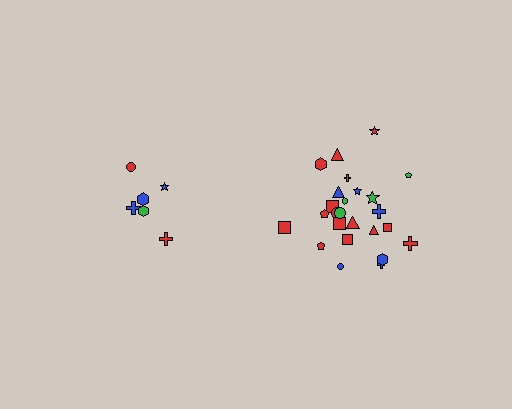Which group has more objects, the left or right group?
The right group.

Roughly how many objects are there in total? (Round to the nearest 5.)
Roughly 30 objects in total.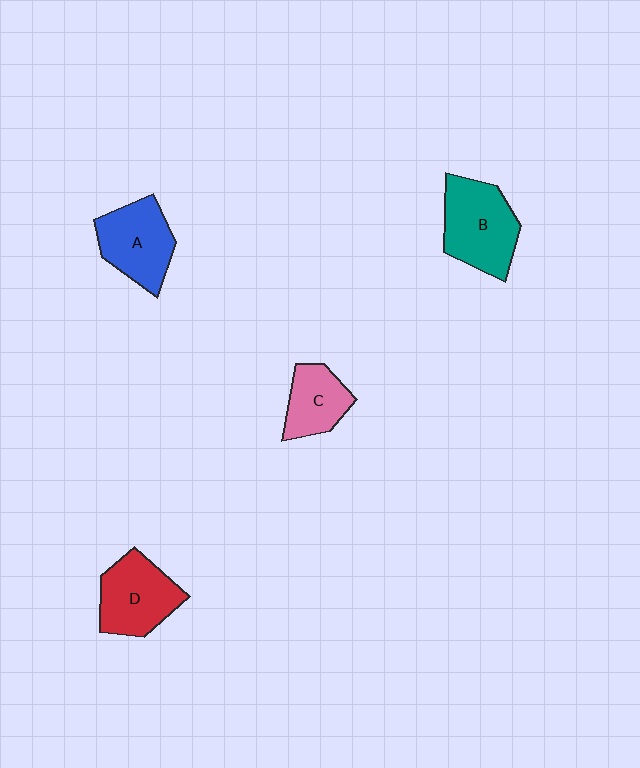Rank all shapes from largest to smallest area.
From largest to smallest: B (teal), D (red), A (blue), C (pink).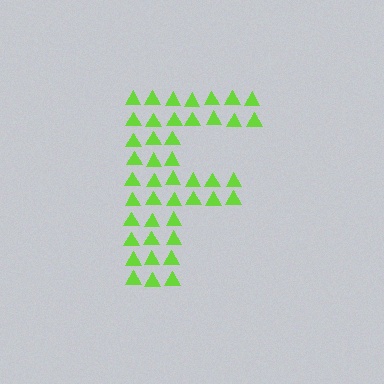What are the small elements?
The small elements are triangles.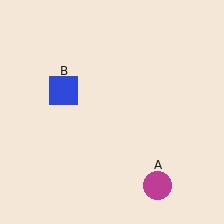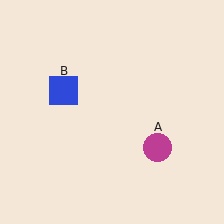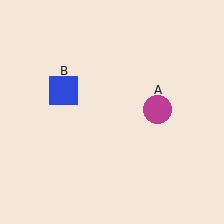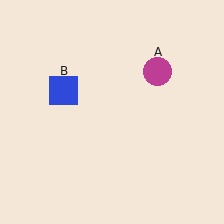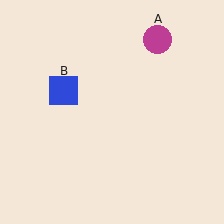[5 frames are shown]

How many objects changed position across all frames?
1 object changed position: magenta circle (object A).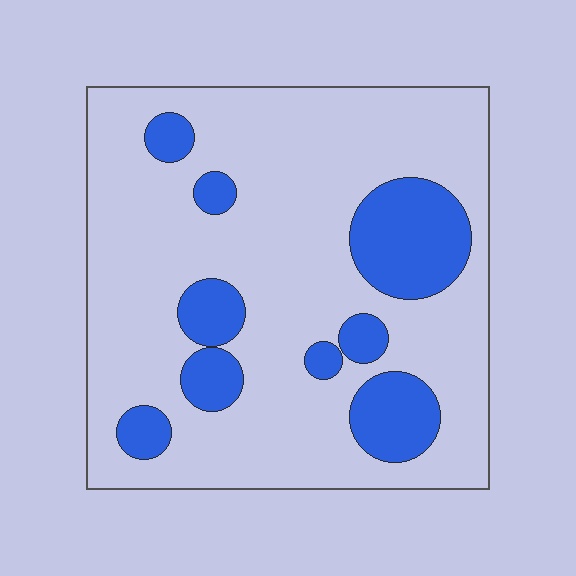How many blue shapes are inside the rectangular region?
9.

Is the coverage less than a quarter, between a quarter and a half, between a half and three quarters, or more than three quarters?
Less than a quarter.